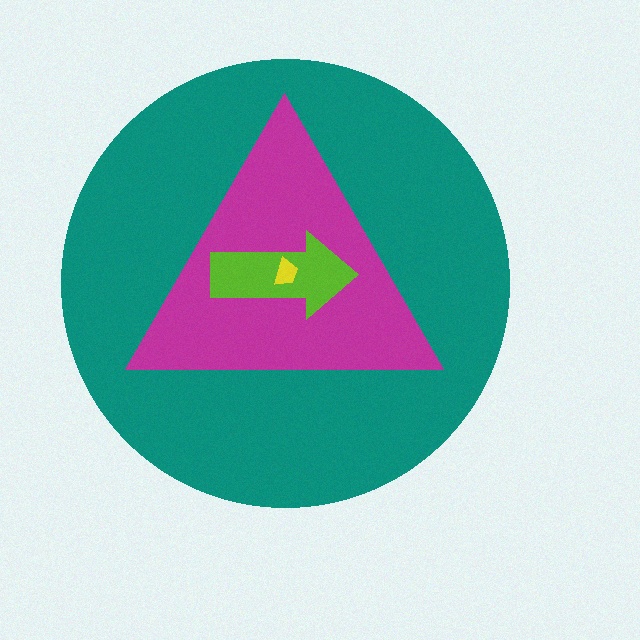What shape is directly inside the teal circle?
The magenta triangle.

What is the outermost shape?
The teal circle.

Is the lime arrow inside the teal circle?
Yes.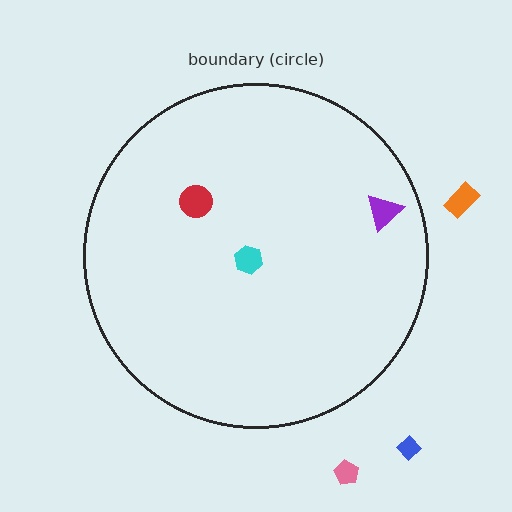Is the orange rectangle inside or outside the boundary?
Outside.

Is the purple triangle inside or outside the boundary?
Inside.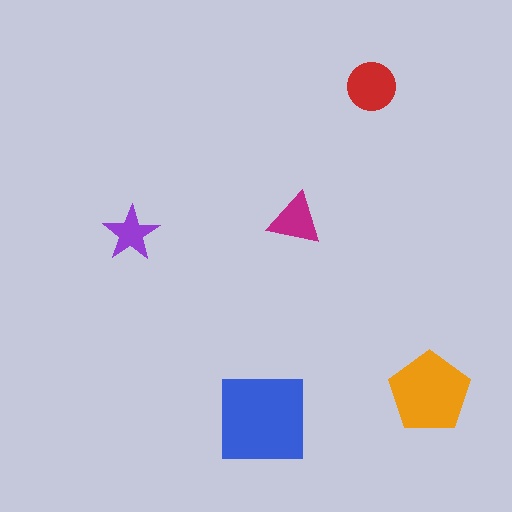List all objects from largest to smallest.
The blue square, the orange pentagon, the red circle, the magenta triangle, the purple star.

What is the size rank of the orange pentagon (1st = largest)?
2nd.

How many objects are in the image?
There are 5 objects in the image.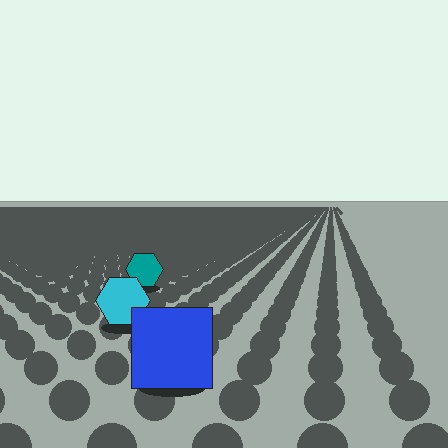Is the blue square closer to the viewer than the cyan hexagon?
Yes. The blue square is closer — you can tell from the texture gradient: the ground texture is coarser near it.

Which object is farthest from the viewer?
The teal hexagon is farthest from the viewer. It appears smaller and the ground texture around it is denser.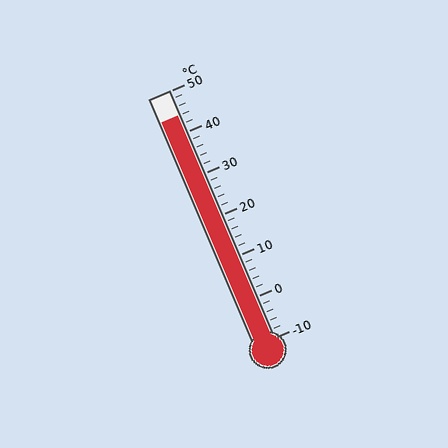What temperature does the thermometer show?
The thermometer shows approximately 44°C.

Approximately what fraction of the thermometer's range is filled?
The thermometer is filled to approximately 90% of its range.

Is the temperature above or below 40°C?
The temperature is above 40°C.